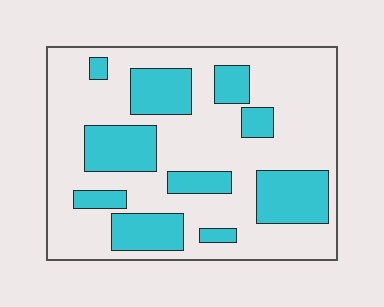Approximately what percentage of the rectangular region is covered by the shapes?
Approximately 30%.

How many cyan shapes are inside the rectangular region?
10.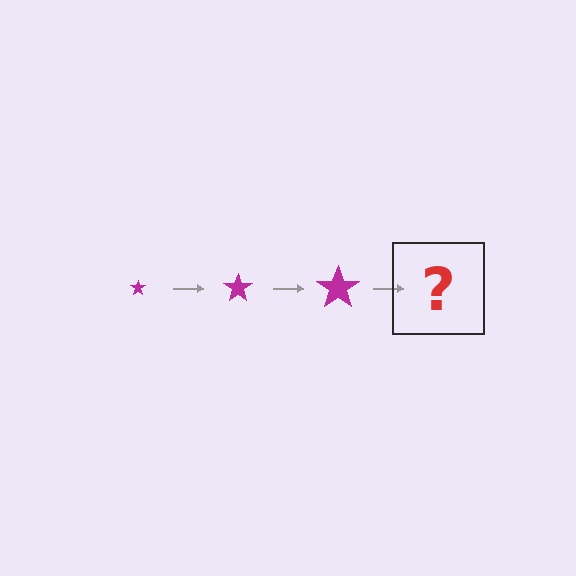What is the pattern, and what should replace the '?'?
The pattern is that the star gets progressively larger each step. The '?' should be a magenta star, larger than the previous one.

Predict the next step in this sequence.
The next step is a magenta star, larger than the previous one.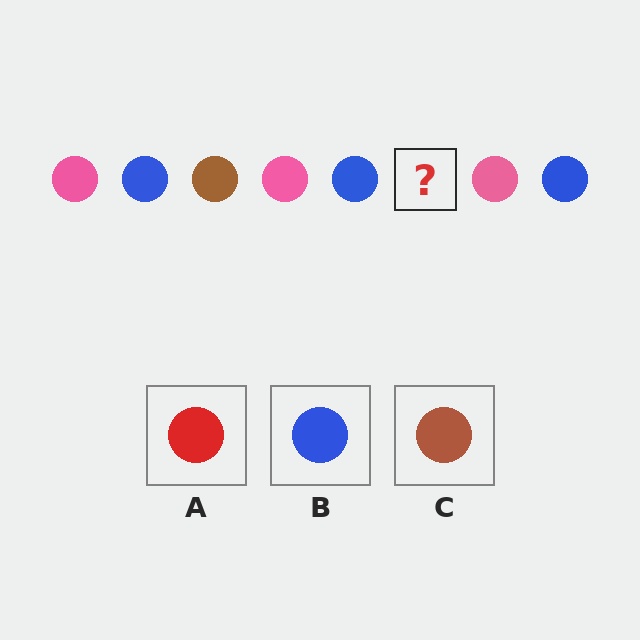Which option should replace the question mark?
Option C.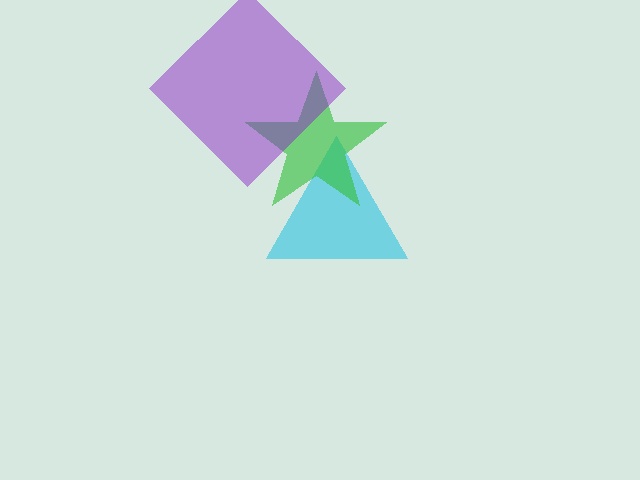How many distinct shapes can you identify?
There are 3 distinct shapes: a cyan triangle, a green star, a purple diamond.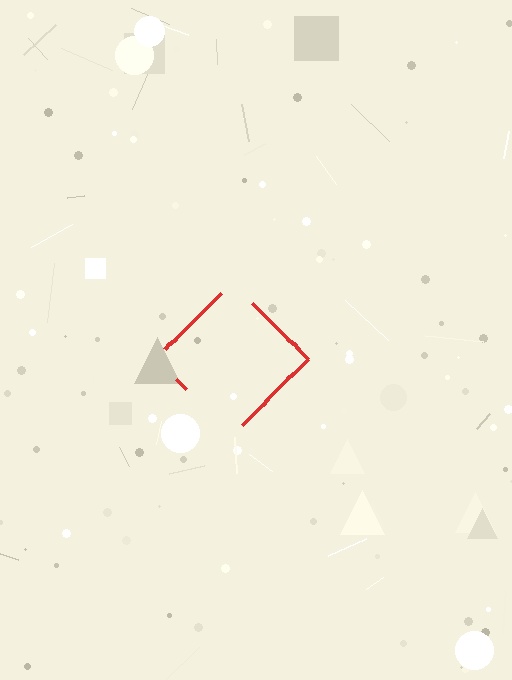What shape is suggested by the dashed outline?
The dashed outline suggests a diamond.